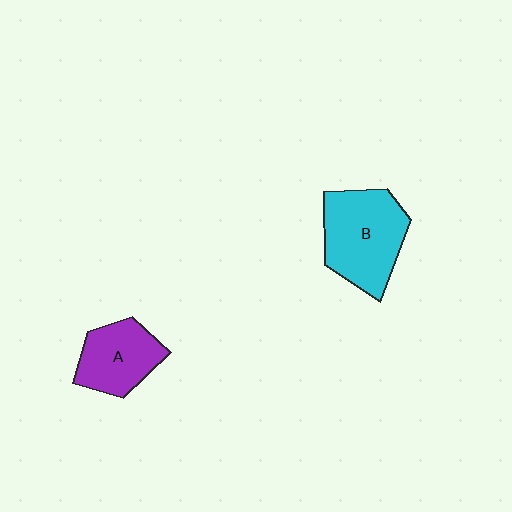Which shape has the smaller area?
Shape A (purple).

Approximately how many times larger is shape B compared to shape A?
Approximately 1.4 times.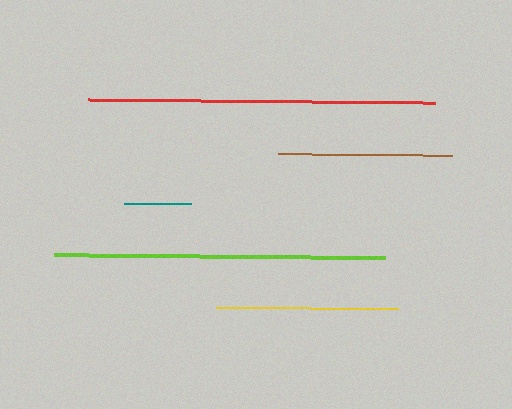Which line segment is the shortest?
The teal line is the shortest at approximately 66 pixels.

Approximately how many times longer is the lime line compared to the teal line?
The lime line is approximately 5.0 times the length of the teal line.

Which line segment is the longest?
The red line is the longest at approximately 347 pixels.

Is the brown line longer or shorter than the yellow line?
The yellow line is longer than the brown line.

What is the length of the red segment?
The red segment is approximately 347 pixels long.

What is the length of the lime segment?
The lime segment is approximately 331 pixels long.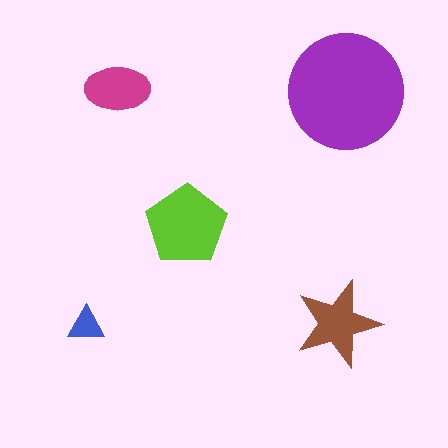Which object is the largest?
The purple circle.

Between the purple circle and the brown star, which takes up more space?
The purple circle.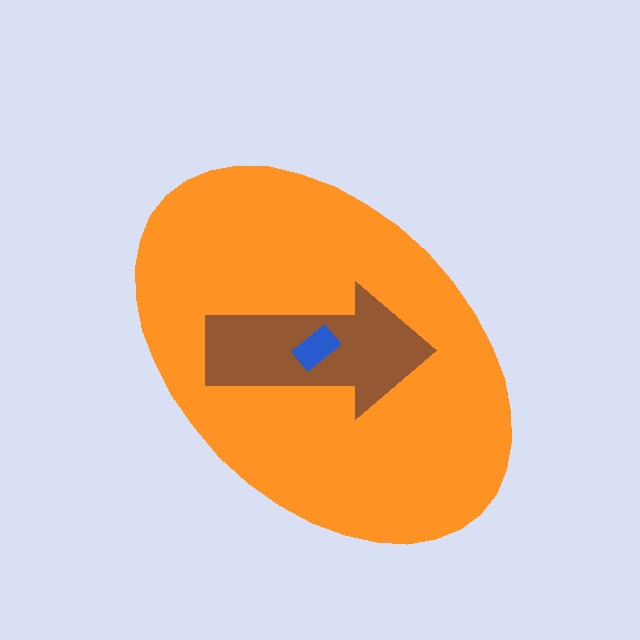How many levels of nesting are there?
3.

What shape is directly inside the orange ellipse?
The brown arrow.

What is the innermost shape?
The blue rectangle.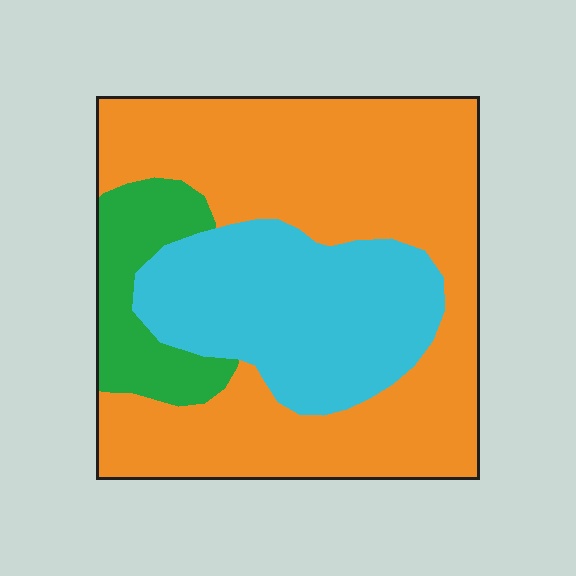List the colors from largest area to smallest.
From largest to smallest: orange, cyan, green.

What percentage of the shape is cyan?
Cyan takes up about one quarter (1/4) of the shape.